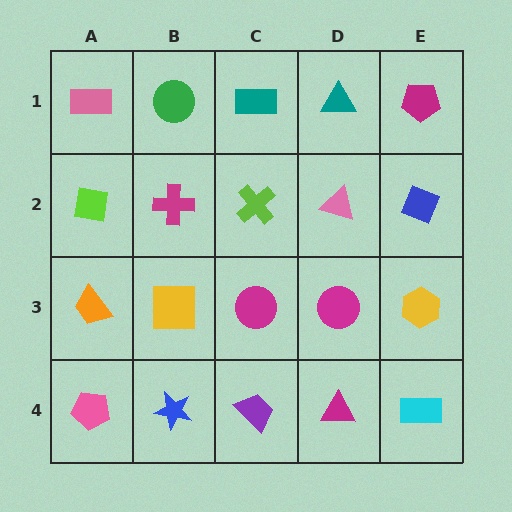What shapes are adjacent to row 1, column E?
A blue diamond (row 2, column E), a teal triangle (row 1, column D).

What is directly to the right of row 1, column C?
A teal triangle.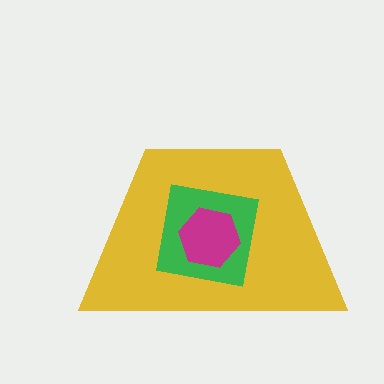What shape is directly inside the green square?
The magenta hexagon.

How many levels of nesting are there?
3.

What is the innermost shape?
The magenta hexagon.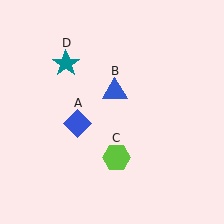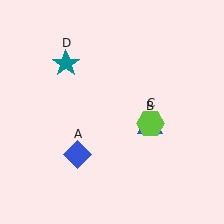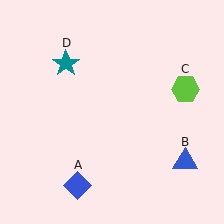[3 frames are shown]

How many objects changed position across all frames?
3 objects changed position: blue diamond (object A), blue triangle (object B), lime hexagon (object C).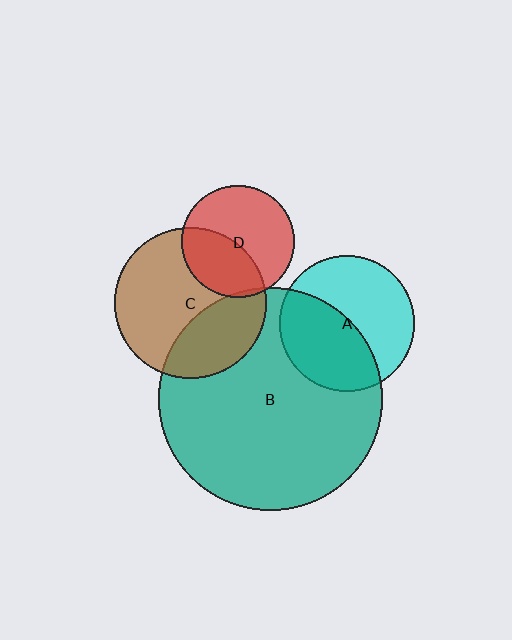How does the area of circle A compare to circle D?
Approximately 1.5 times.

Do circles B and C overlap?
Yes.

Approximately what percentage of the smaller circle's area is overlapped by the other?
Approximately 35%.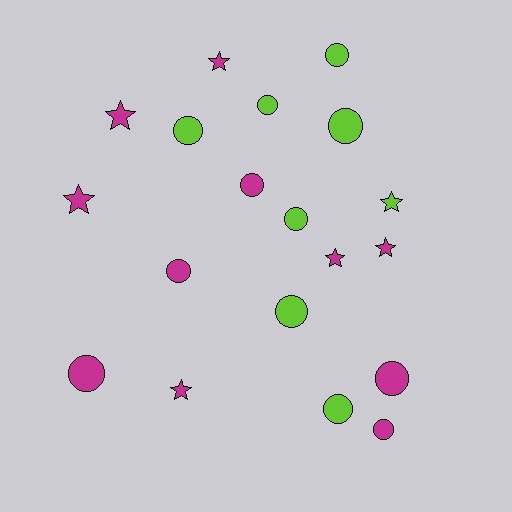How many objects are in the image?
There are 19 objects.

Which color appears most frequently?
Magenta, with 11 objects.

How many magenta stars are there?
There are 6 magenta stars.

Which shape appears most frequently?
Circle, with 12 objects.